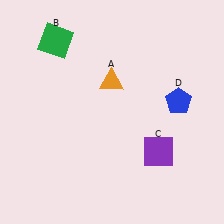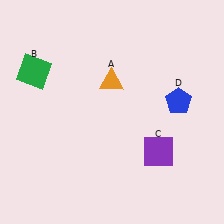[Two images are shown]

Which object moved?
The green square (B) moved down.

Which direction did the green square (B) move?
The green square (B) moved down.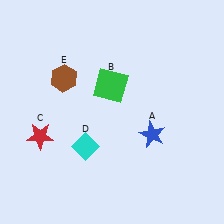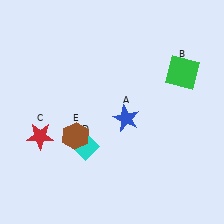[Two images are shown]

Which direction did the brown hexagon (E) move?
The brown hexagon (E) moved down.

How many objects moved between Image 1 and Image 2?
3 objects moved between the two images.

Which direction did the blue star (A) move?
The blue star (A) moved left.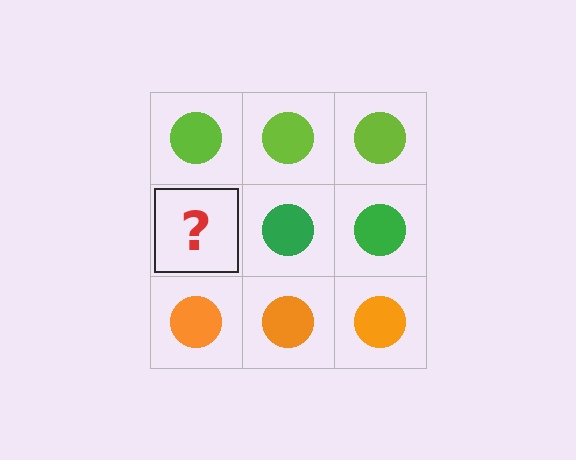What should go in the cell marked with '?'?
The missing cell should contain a green circle.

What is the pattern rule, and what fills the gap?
The rule is that each row has a consistent color. The gap should be filled with a green circle.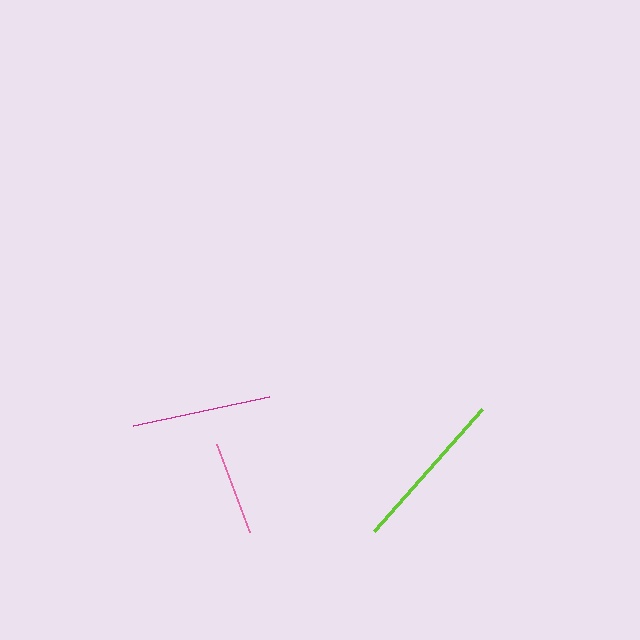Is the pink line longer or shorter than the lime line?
The lime line is longer than the pink line.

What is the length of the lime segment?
The lime segment is approximately 163 pixels long.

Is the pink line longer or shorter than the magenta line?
The magenta line is longer than the pink line.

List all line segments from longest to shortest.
From longest to shortest: lime, magenta, pink.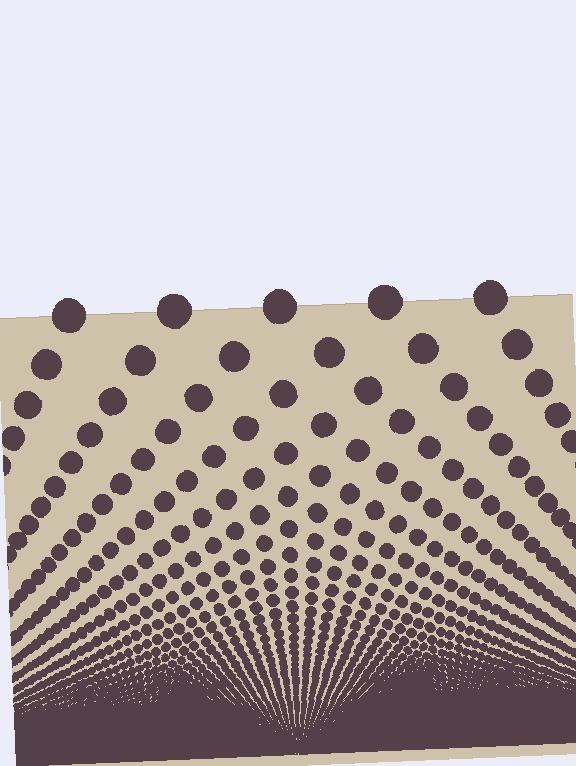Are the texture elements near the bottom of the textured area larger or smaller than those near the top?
Smaller. The gradient is inverted — elements near the bottom are smaller and denser.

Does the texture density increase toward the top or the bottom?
Density increases toward the bottom.